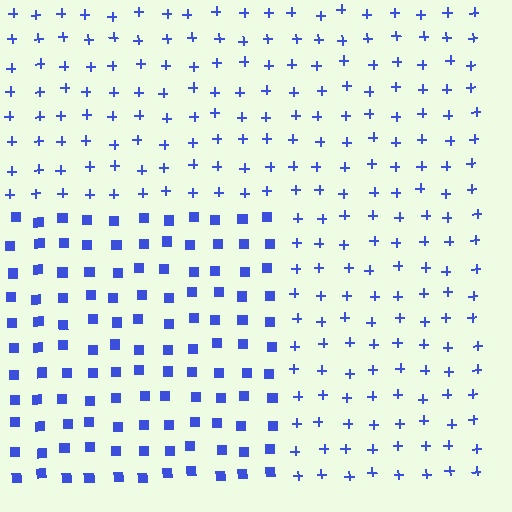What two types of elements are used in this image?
The image uses squares inside the rectangle region and plus signs outside it.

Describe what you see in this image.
The image is filled with small blue elements arranged in a uniform grid. A rectangle-shaped region contains squares, while the surrounding area contains plus signs. The boundary is defined purely by the change in element shape.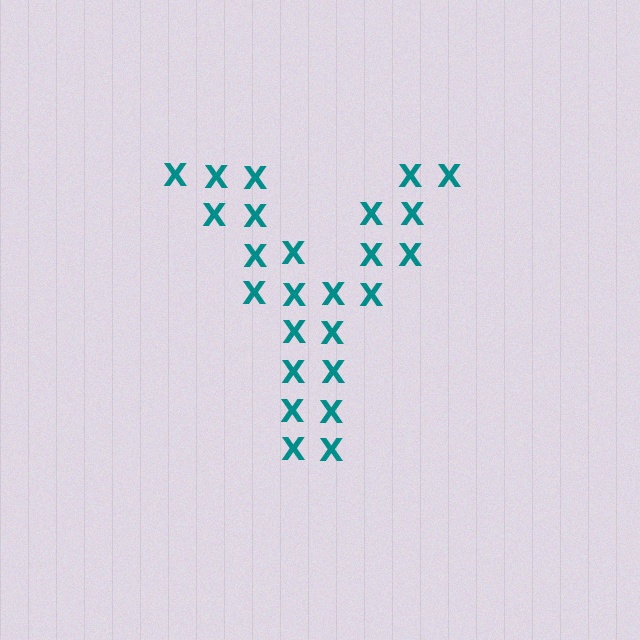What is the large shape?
The large shape is the letter Y.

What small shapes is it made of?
It is made of small letter X's.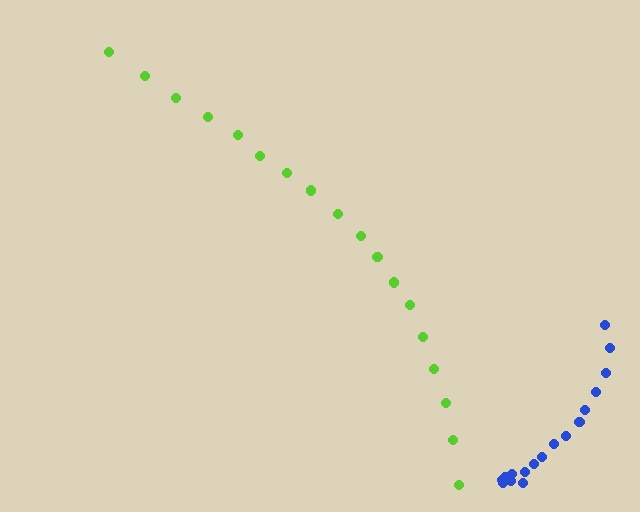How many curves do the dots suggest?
There are 2 distinct paths.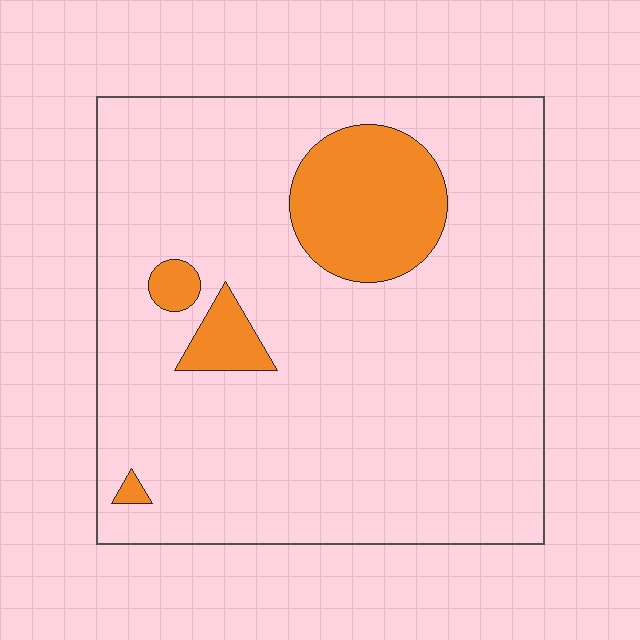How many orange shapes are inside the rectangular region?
4.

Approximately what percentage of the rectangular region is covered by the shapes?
Approximately 15%.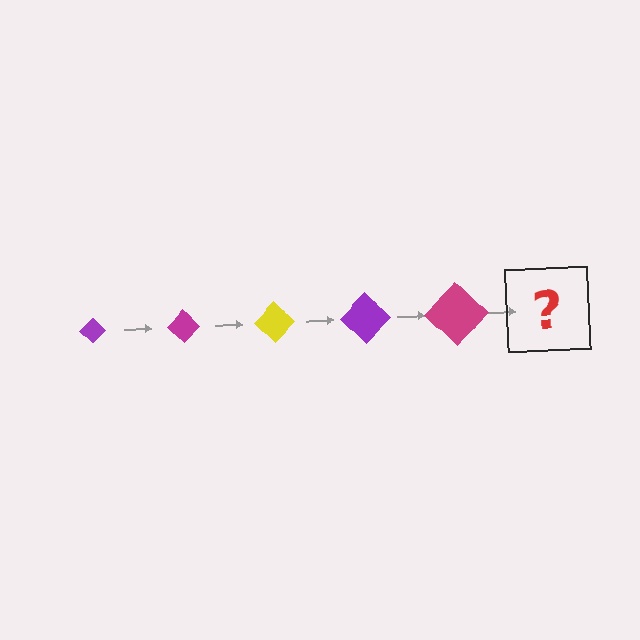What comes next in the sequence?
The next element should be a yellow diamond, larger than the previous one.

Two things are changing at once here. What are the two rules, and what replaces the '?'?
The two rules are that the diamond grows larger each step and the color cycles through purple, magenta, and yellow. The '?' should be a yellow diamond, larger than the previous one.